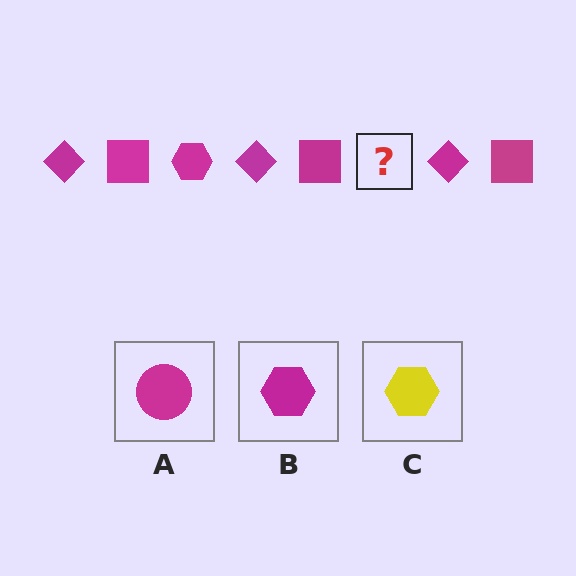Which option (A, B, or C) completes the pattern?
B.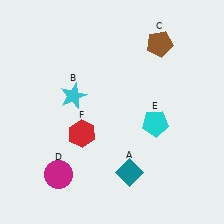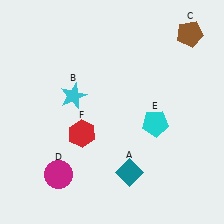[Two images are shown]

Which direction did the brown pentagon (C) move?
The brown pentagon (C) moved right.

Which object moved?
The brown pentagon (C) moved right.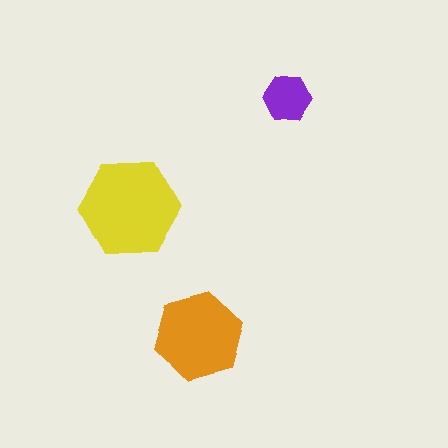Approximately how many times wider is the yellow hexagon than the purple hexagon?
About 2 times wider.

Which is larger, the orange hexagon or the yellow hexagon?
The yellow one.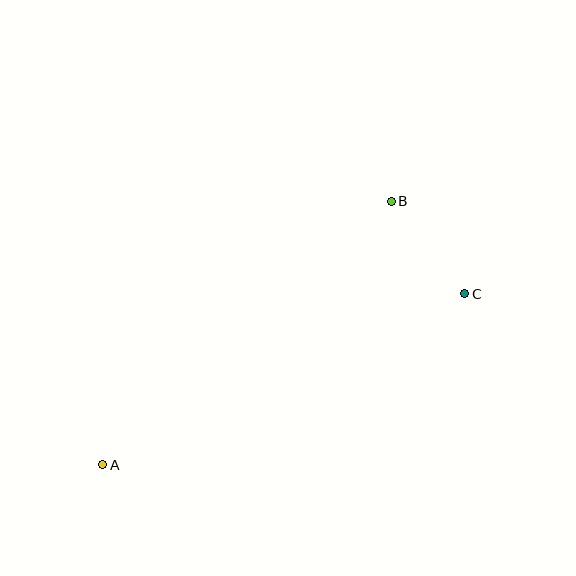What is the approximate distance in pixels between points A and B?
The distance between A and B is approximately 391 pixels.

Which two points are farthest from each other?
Points A and C are farthest from each other.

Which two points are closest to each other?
Points B and C are closest to each other.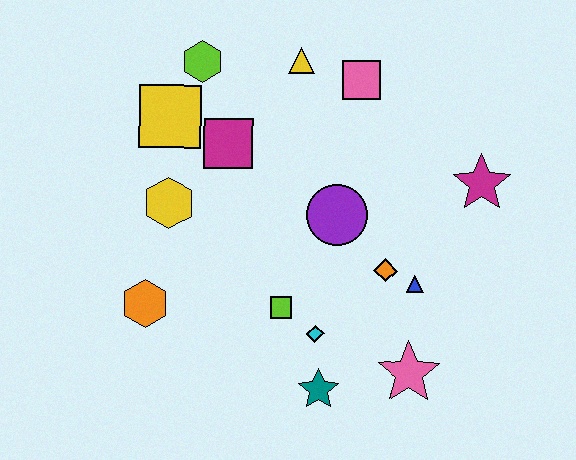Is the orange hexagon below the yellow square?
Yes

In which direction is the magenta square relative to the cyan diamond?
The magenta square is above the cyan diamond.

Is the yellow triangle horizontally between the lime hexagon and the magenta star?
Yes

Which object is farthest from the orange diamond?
The lime hexagon is farthest from the orange diamond.